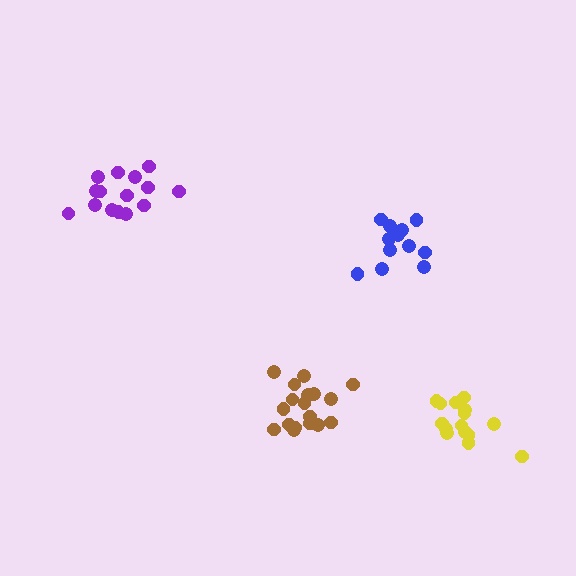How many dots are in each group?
Group 1: 15 dots, Group 2: 12 dots, Group 3: 18 dots, Group 4: 15 dots (60 total).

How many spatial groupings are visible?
There are 4 spatial groupings.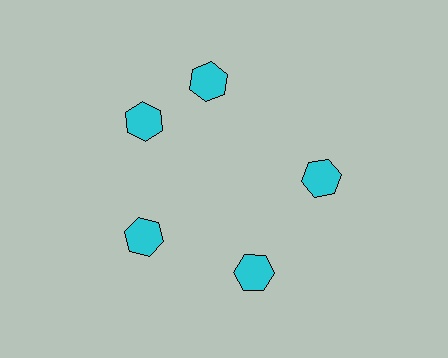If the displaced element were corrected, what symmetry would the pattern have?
It would have 5-fold rotational symmetry — the pattern would map onto itself every 72 degrees.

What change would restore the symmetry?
The symmetry would be restored by rotating it back into even spacing with its neighbors so that all 5 hexagons sit at equal angles and equal distance from the center.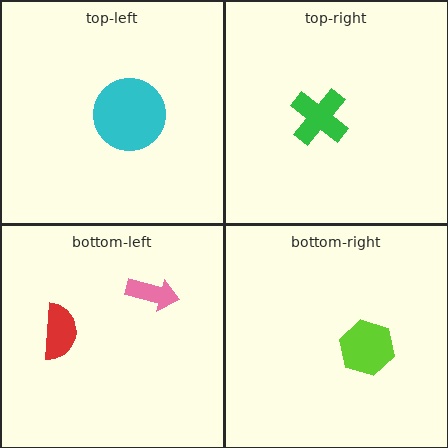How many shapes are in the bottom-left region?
2.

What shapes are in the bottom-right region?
The lime hexagon.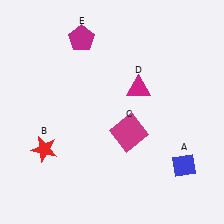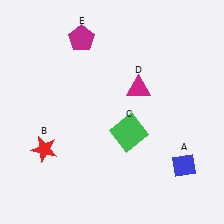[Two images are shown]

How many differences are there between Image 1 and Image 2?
There is 1 difference between the two images.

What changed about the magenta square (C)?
In Image 1, C is magenta. In Image 2, it changed to green.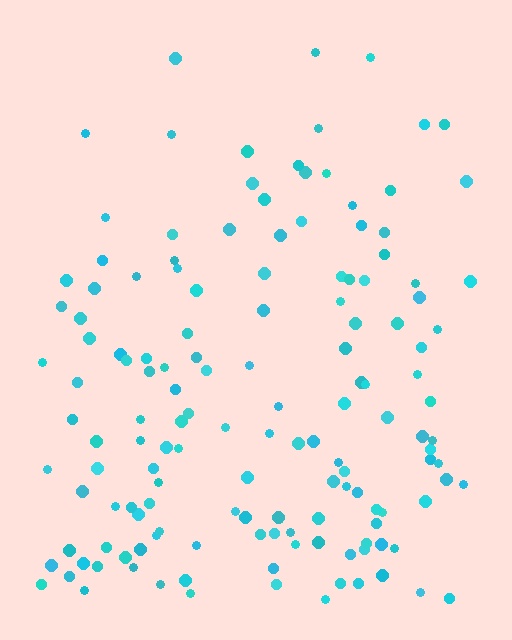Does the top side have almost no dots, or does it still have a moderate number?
Still a moderate number, just noticeably fewer than the bottom.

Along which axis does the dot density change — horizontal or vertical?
Vertical.